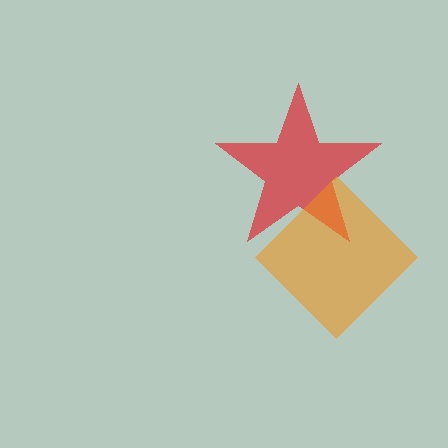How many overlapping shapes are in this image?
There are 2 overlapping shapes in the image.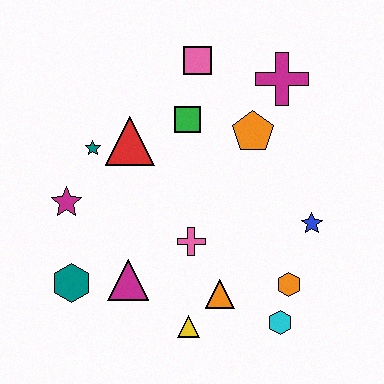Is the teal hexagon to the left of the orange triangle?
Yes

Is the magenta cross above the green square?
Yes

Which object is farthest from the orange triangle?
The pink square is farthest from the orange triangle.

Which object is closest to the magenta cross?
The orange pentagon is closest to the magenta cross.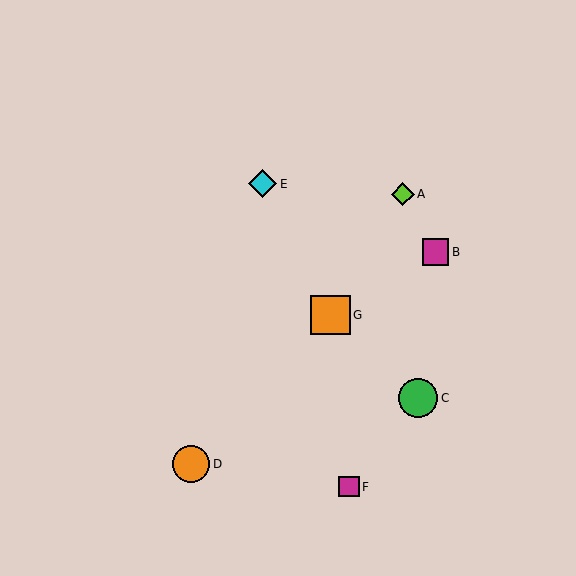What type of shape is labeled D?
Shape D is an orange circle.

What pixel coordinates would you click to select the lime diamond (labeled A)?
Click at (403, 194) to select the lime diamond A.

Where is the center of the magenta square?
The center of the magenta square is at (349, 487).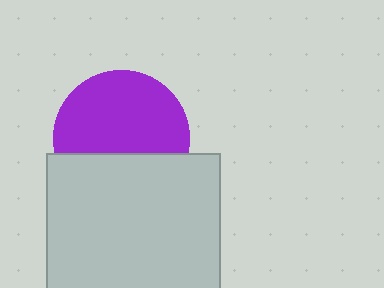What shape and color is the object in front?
The object in front is a light gray square.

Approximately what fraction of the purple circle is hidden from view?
Roughly 36% of the purple circle is hidden behind the light gray square.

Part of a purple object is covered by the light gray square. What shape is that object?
It is a circle.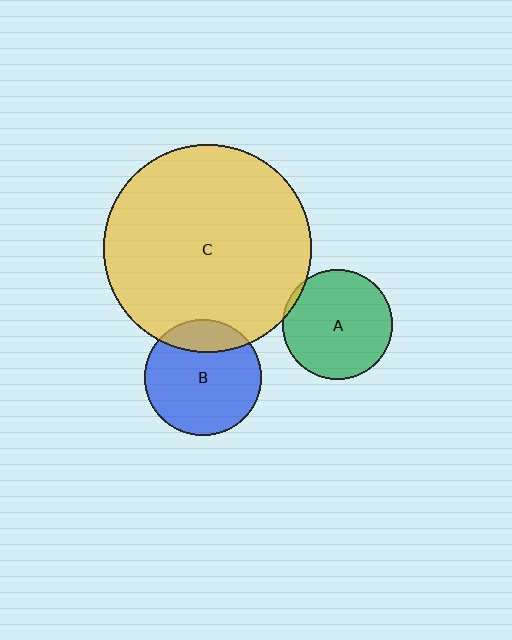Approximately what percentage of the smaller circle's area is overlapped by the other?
Approximately 5%.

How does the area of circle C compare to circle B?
Approximately 3.2 times.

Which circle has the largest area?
Circle C (yellow).